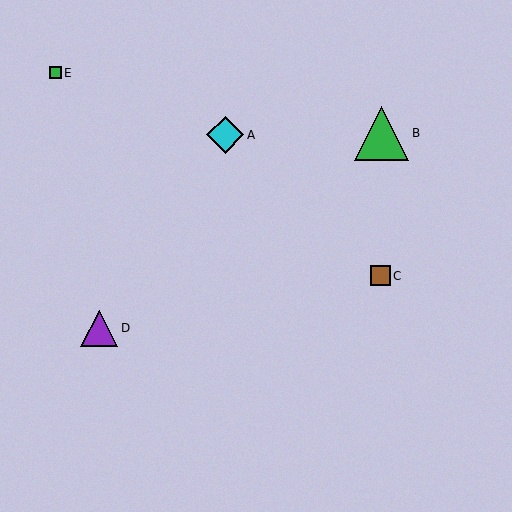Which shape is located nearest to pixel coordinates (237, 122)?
The cyan diamond (labeled A) at (225, 135) is nearest to that location.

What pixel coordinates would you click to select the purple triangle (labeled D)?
Click at (99, 328) to select the purple triangle D.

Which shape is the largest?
The green triangle (labeled B) is the largest.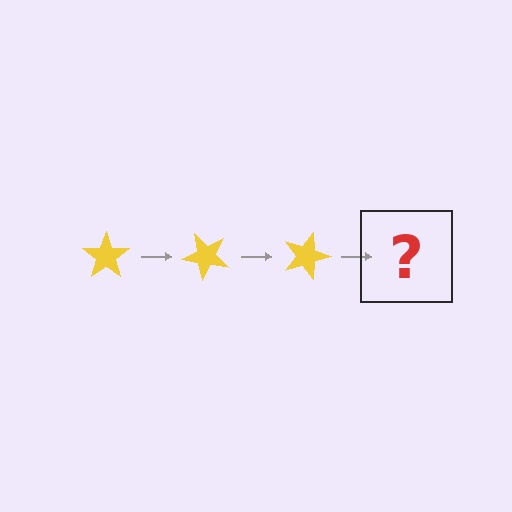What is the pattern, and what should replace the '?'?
The pattern is that the star rotates 45 degrees each step. The '?' should be a yellow star rotated 135 degrees.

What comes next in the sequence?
The next element should be a yellow star rotated 135 degrees.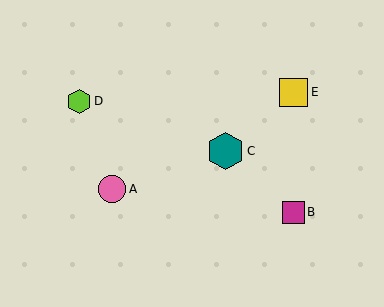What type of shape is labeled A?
Shape A is a pink circle.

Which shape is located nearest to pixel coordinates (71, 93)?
The lime hexagon (labeled D) at (79, 101) is nearest to that location.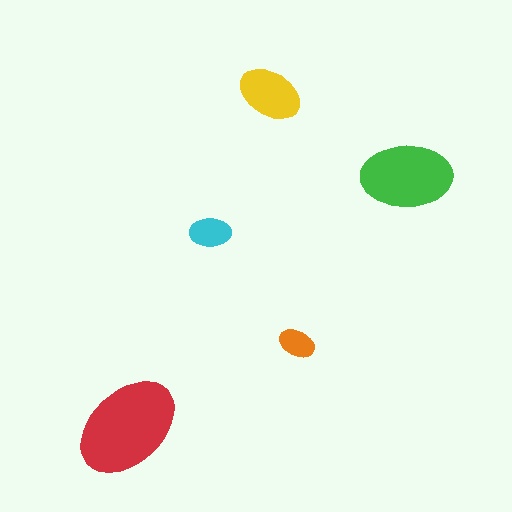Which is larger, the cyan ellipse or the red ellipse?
The red one.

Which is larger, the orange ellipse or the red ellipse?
The red one.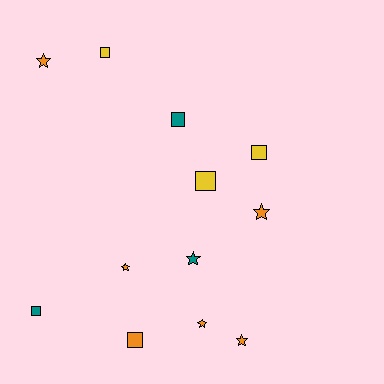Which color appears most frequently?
Orange, with 6 objects.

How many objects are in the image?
There are 12 objects.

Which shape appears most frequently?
Square, with 6 objects.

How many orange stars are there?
There are 5 orange stars.